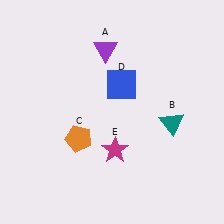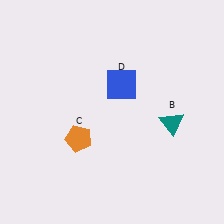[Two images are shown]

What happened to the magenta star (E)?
The magenta star (E) was removed in Image 2. It was in the bottom-right area of Image 1.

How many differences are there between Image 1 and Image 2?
There are 2 differences between the two images.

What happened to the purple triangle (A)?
The purple triangle (A) was removed in Image 2. It was in the top-left area of Image 1.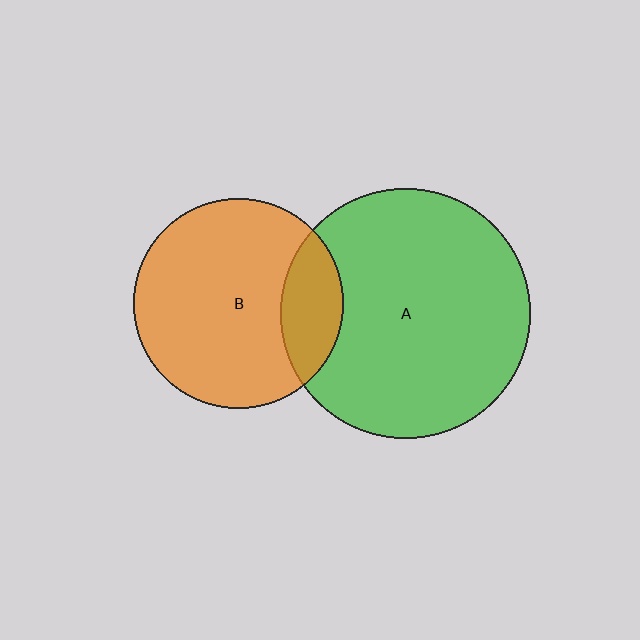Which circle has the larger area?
Circle A (green).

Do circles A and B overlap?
Yes.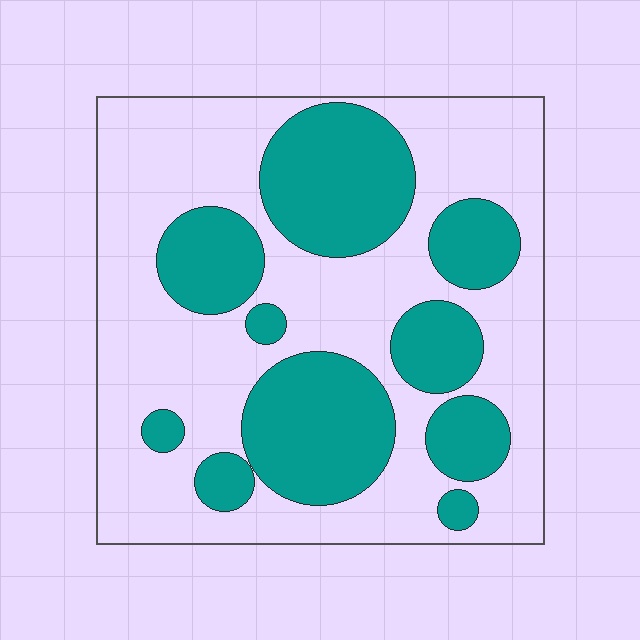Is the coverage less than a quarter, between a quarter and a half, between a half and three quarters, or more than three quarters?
Between a quarter and a half.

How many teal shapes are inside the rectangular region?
10.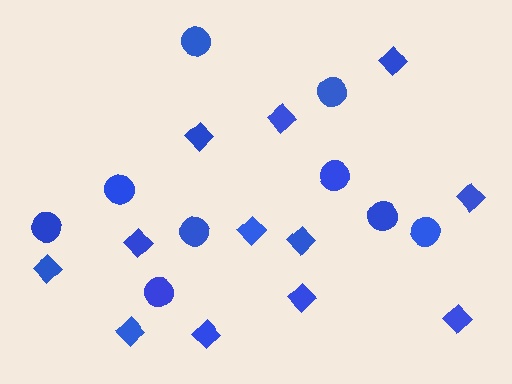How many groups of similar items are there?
There are 2 groups: one group of diamonds (12) and one group of circles (9).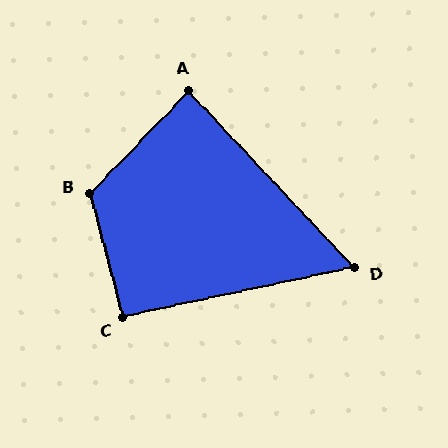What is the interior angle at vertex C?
Approximately 93 degrees (approximately right).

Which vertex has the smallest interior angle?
D, at approximately 59 degrees.